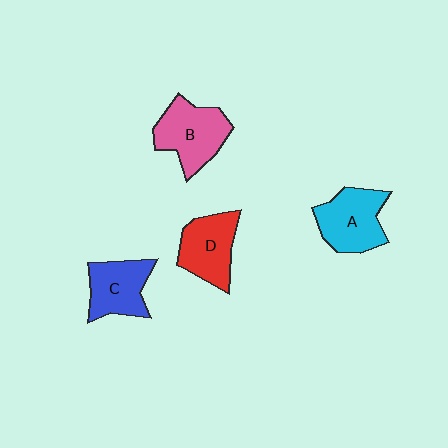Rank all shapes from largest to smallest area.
From largest to smallest: B (pink), A (cyan), D (red), C (blue).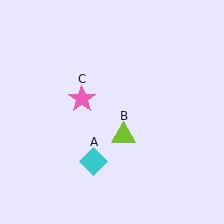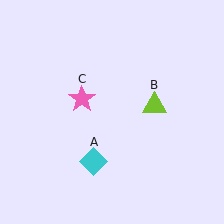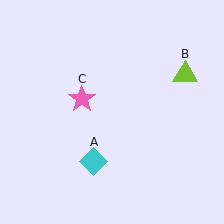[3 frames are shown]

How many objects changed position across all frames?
1 object changed position: lime triangle (object B).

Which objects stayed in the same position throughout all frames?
Cyan diamond (object A) and pink star (object C) remained stationary.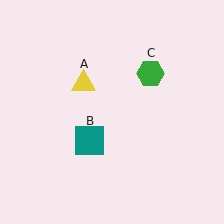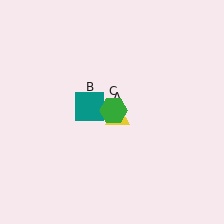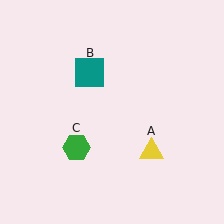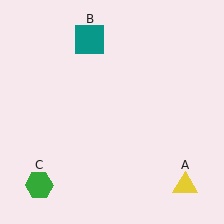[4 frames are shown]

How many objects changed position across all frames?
3 objects changed position: yellow triangle (object A), teal square (object B), green hexagon (object C).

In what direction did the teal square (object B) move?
The teal square (object B) moved up.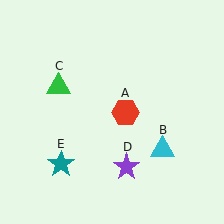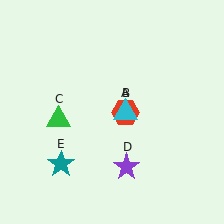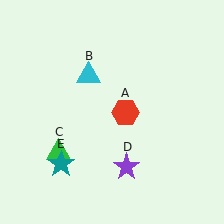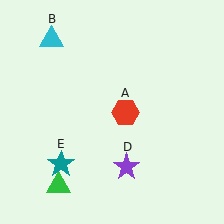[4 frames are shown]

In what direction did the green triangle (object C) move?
The green triangle (object C) moved down.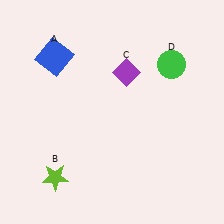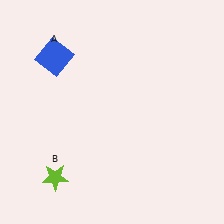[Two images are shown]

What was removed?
The green circle (D), the purple diamond (C) were removed in Image 2.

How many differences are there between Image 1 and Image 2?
There are 2 differences between the two images.